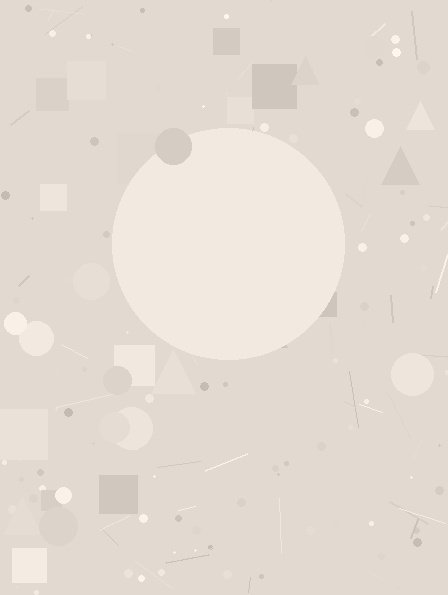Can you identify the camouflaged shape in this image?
The camouflaged shape is a circle.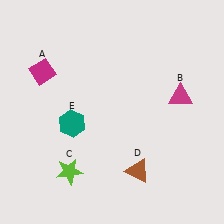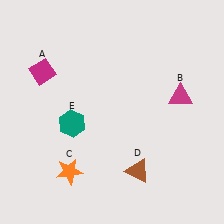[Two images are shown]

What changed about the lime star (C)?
In Image 1, C is lime. In Image 2, it changed to orange.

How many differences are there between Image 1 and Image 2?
There is 1 difference between the two images.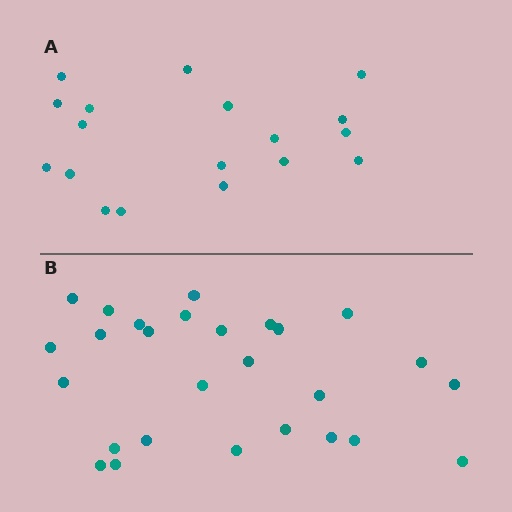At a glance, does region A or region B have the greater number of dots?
Region B (the bottom region) has more dots.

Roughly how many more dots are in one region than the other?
Region B has roughly 8 or so more dots than region A.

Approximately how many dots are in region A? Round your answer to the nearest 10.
About 20 dots. (The exact count is 18, which rounds to 20.)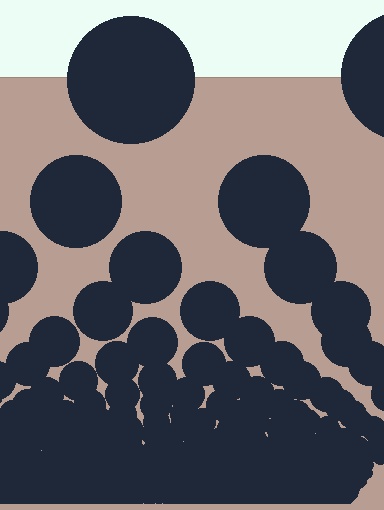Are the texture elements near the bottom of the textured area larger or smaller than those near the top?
Smaller. The gradient is inverted — elements near the bottom are smaller and denser.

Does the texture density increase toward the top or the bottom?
Density increases toward the bottom.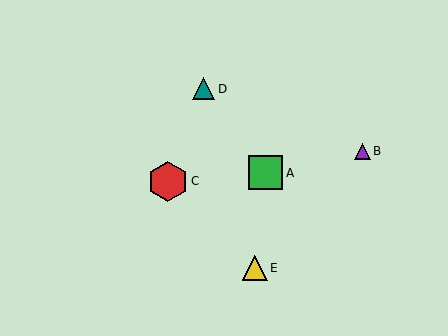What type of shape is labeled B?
Shape B is a purple triangle.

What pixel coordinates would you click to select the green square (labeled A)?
Click at (266, 173) to select the green square A.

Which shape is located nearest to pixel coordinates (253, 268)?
The yellow triangle (labeled E) at (255, 268) is nearest to that location.